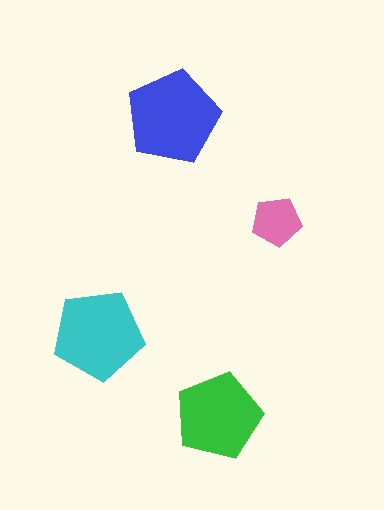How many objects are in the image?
There are 4 objects in the image.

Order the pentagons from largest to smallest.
the blue one, the cyan one, the green one, the pink one.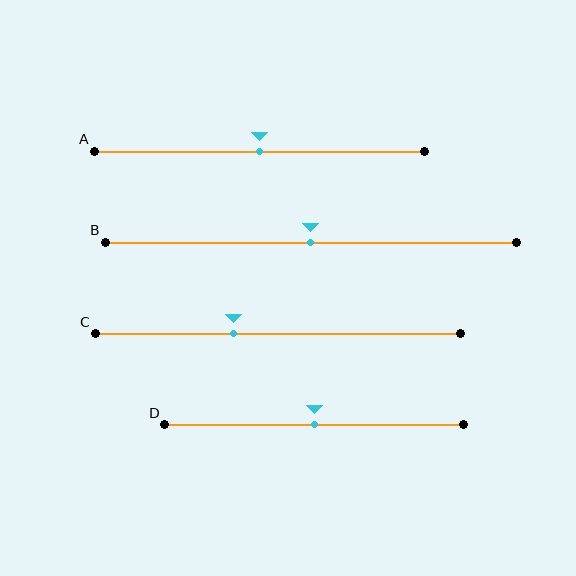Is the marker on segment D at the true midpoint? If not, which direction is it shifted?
Yes, the marker on segment D is at the true midpoint.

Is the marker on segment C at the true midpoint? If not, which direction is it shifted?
No, the marker on segment C is shifted to the left by about 12% of the segment length.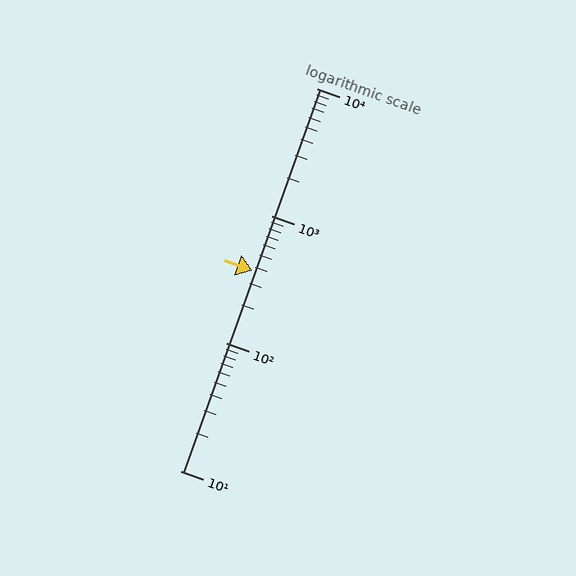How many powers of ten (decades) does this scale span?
The scale spans 3 decades, from 10 to 10000.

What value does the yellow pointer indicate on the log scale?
The pointer indicates approximately 370.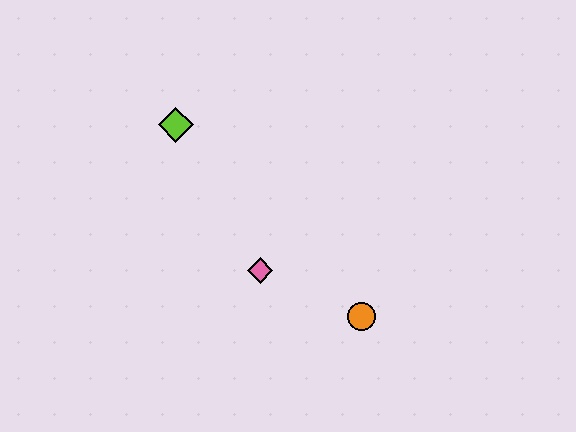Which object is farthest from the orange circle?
The lime diamond is farthest from the orange circle.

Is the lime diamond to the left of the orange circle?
Yes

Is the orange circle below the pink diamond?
Yes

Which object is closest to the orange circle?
The pink diamond is closest to the orange circle.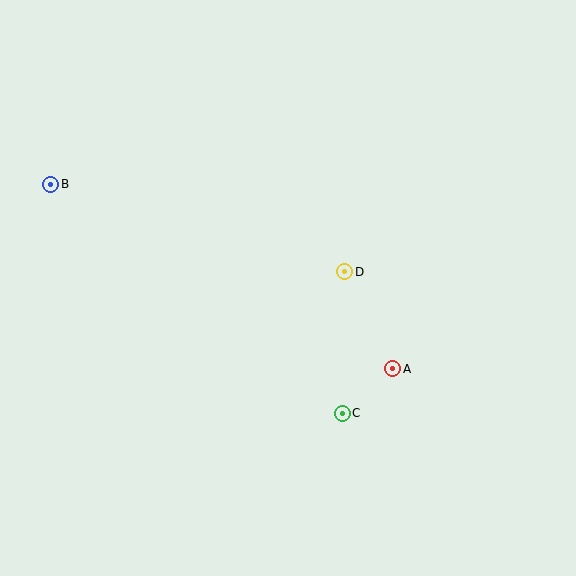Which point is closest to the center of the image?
Point D at (345, 272) is closest to the center.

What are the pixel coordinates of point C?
Point C is at (342, 413).